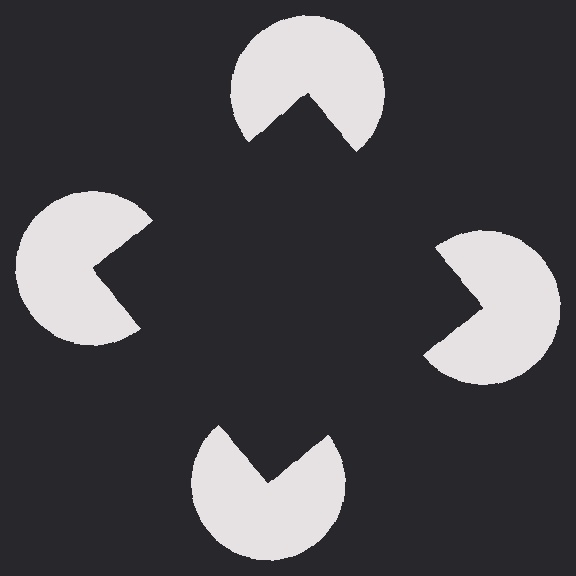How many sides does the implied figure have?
4 sides.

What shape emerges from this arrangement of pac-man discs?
An illusory square — its edges are inferred from the aligned wedge cuts in the pac-man discs, not physically drawn.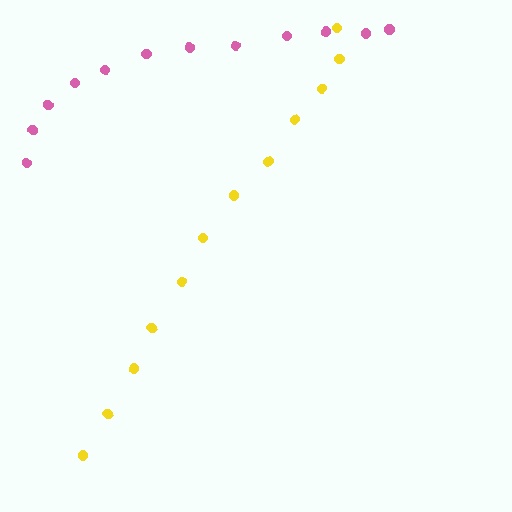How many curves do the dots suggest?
There are 2 distinct paths.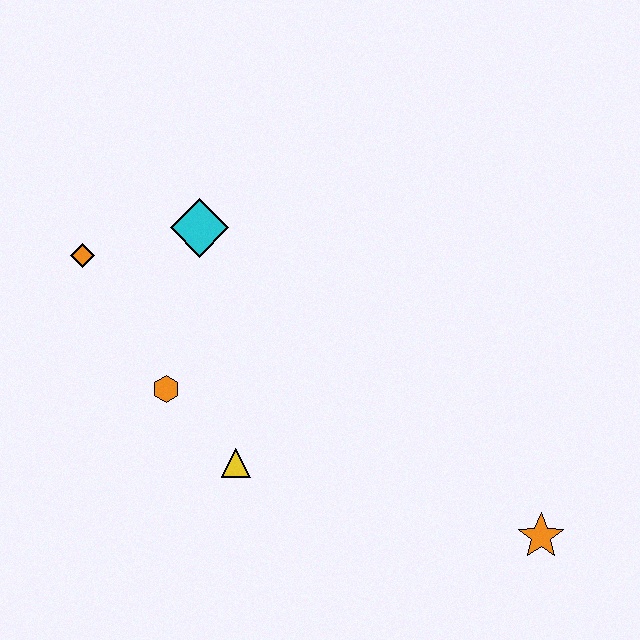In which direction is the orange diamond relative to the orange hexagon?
The orange diamond is above the orange hexagon.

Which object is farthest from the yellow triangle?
The orange star is farthest from the yellow triangle.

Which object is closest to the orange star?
The yellow triangle is closest to the orange star.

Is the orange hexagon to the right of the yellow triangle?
No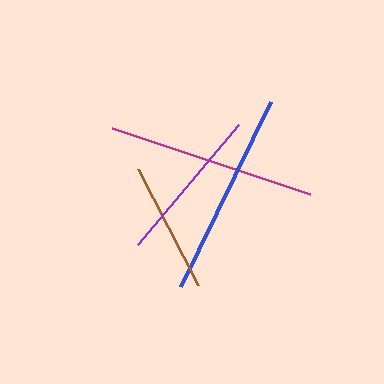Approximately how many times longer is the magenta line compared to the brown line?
The magenta line is approximately 1.6 times the length of the brown line.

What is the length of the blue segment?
The blue segment is approximately 205 pixels long.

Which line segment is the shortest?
The brown line is the shortest at approximately 130 pixels.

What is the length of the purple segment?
The purple segment is approximately 157 pixels long.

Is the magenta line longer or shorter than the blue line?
The magenta line is longer than the blue line.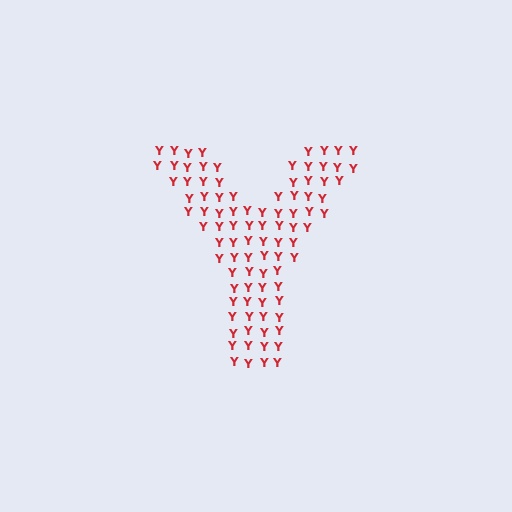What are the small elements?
The small elements are letter Y's.